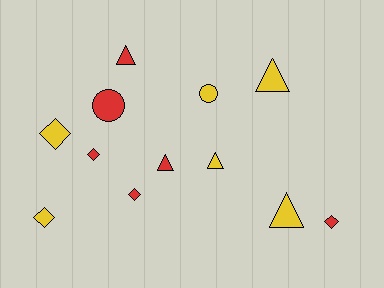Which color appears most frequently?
Yellow, with 6 objects.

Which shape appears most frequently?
Triangle, with 5 objects.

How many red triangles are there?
There are 2 red triangles.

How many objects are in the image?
There are 12 objects.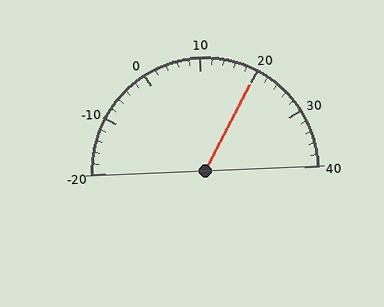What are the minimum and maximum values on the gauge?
The gauge ranges from -20 to 40.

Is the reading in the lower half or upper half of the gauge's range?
The reading is in the upper half of the range (-20 to 40).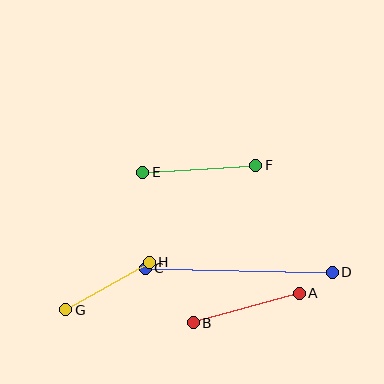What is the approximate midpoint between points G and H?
The midpoint is at approximately (108, 286) pixels.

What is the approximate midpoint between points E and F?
The midpoint is at approximately (199, 169) pixels.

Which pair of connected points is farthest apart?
Points C and D are farthest apart.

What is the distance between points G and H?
The distance is approximately 96 pixels.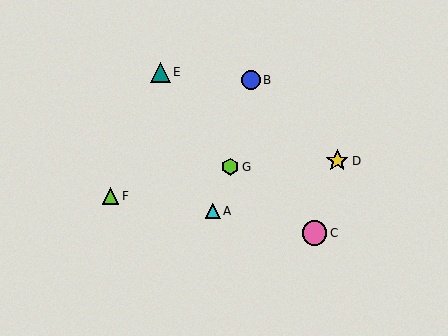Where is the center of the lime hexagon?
The center of the lime hexagon is at (230, 167).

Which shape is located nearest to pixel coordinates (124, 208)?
The lime triangle (labeled F) at (111, 196) is nearest to that location.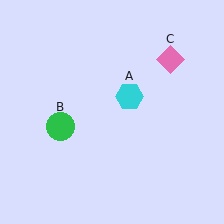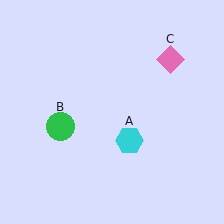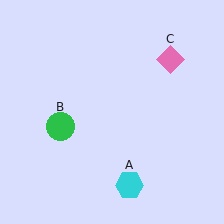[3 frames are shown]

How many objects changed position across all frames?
1 object changed position: cyan hexagon (object A).